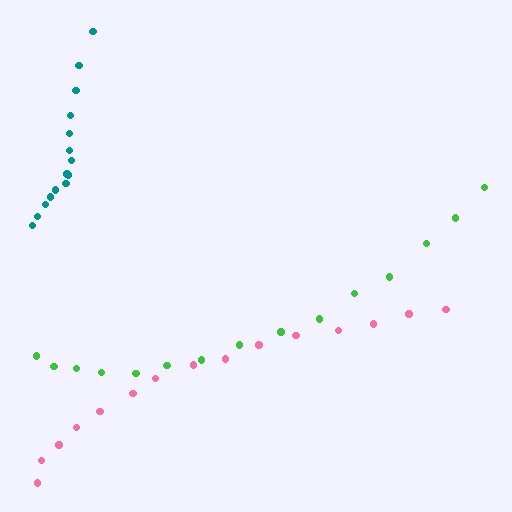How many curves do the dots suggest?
There are 3 distinct paths.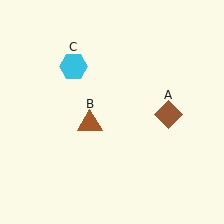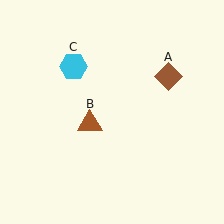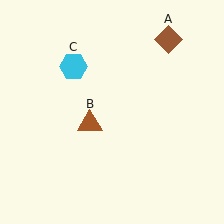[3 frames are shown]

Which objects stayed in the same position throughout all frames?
Brown triangle (object B) and cyan hexagon (object C) remained stationary.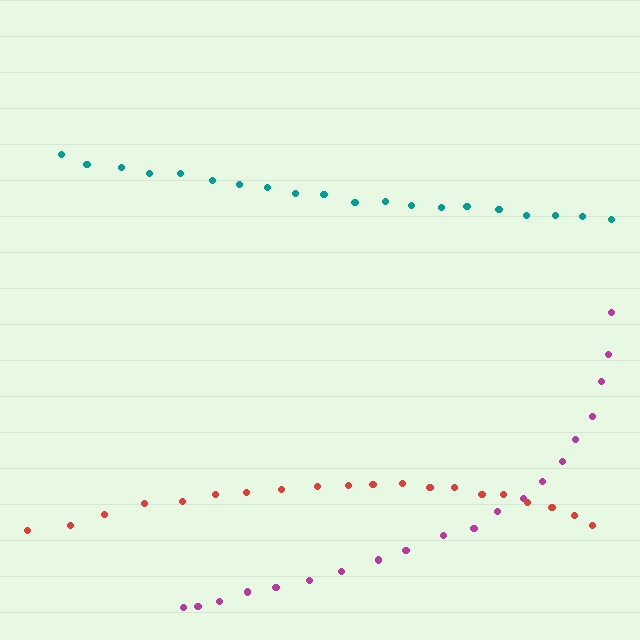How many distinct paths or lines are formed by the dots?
There are 3 distinct paths.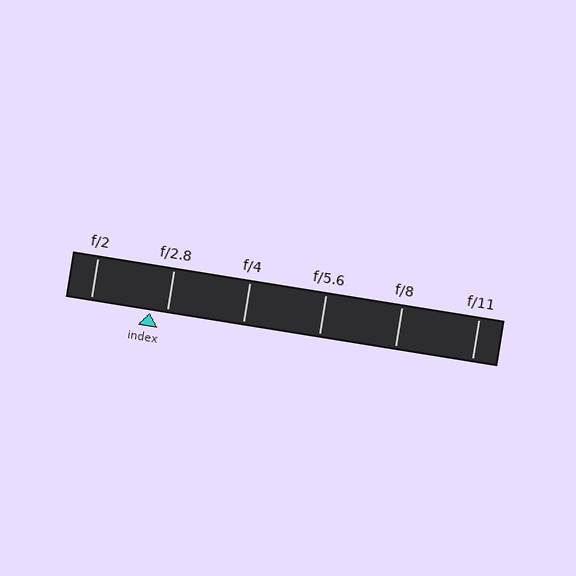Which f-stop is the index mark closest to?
The index mark is closest to f/2.8.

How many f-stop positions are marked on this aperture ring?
There are 6 f-stop positions marked.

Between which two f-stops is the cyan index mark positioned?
The index mark is between f/2 and f/2.8.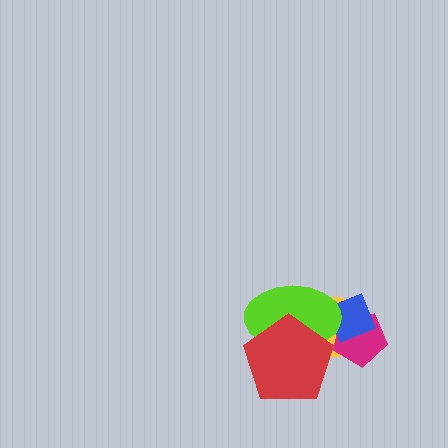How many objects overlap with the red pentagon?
2 objects overlap with the red pentagon.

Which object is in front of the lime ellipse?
The red pentagon is in front of the lime ellipse.